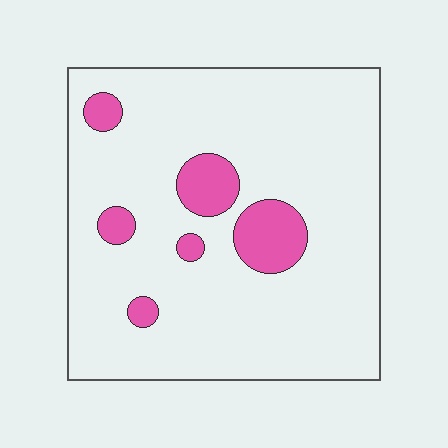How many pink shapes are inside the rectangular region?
6.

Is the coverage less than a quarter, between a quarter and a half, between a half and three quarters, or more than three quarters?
Less than a quarter.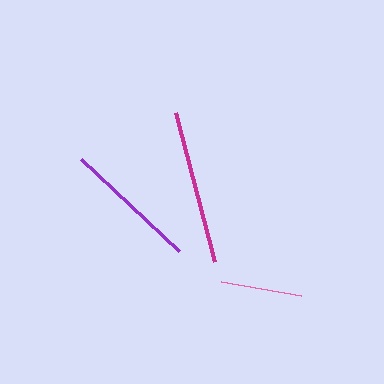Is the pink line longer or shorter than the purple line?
The purple line is longer than the pink line.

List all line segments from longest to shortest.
From longest to shortest: magenta, purple, pink.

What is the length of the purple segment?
The purple segment is approximately 134 pixels long.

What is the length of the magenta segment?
The magenta segment is approximately 155 pixels long.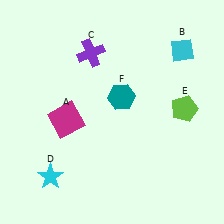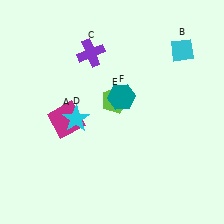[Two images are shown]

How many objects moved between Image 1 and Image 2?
2 objects moved between the two images.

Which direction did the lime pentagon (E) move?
The lime pentagon (E) moved left.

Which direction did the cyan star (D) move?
The cyan star (D) moved up.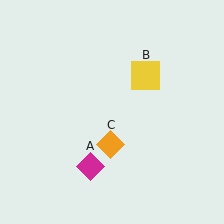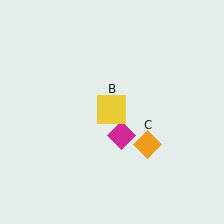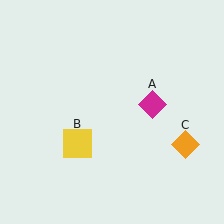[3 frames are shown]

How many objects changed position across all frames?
3 objects changed position: magenta diamond (object A), yellow square (object B), orange diamond (object C).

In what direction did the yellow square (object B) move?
The yellow square (object B) moved down and to the left.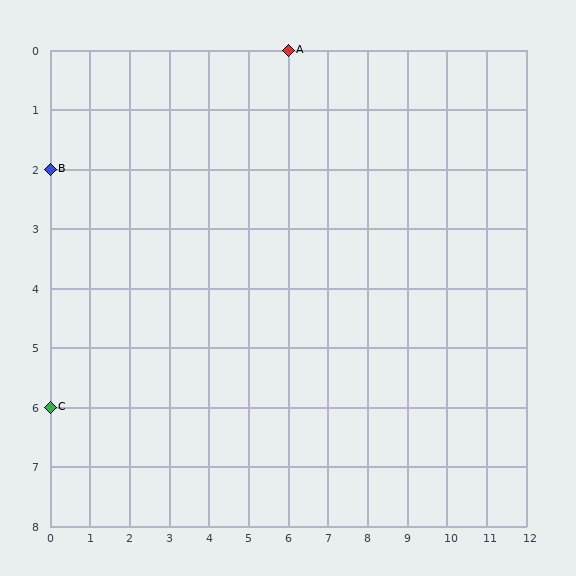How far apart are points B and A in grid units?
Points B and A are 6 columns and 2 rows apart (about 6.3 grid units diagonally).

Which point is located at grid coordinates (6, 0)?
Point A is at (6, 0).